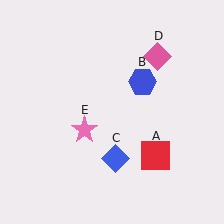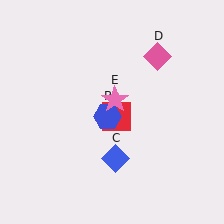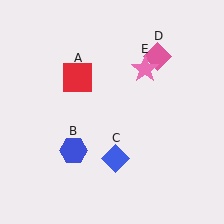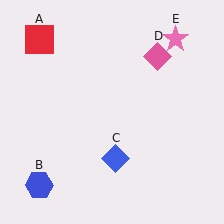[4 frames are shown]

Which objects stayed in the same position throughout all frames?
Blue diamond (object C) and pink diamond (object D) remained stationary.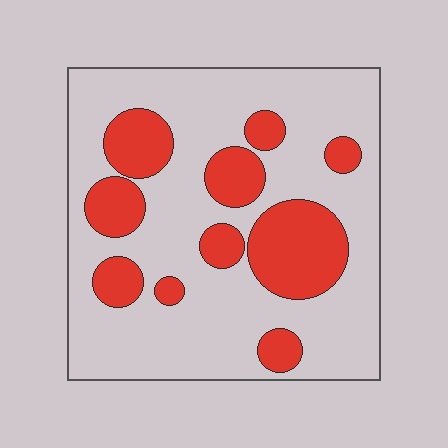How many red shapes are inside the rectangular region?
10.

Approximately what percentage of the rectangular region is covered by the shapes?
Approximately 25%.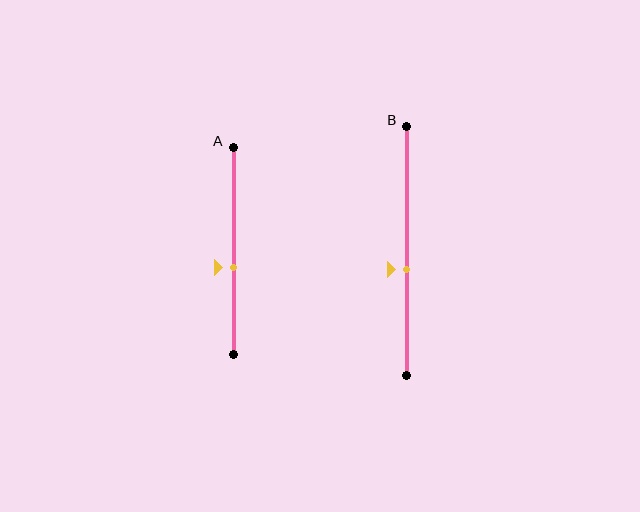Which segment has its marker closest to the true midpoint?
Segment B has its marker closest to the true midpoint.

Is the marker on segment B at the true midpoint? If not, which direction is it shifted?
No, the marker on segment B is shifted downward by about 7% of the segment length.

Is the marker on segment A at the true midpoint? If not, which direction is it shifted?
No, the marker on segment A is shifted downward by about 8% of the segment length.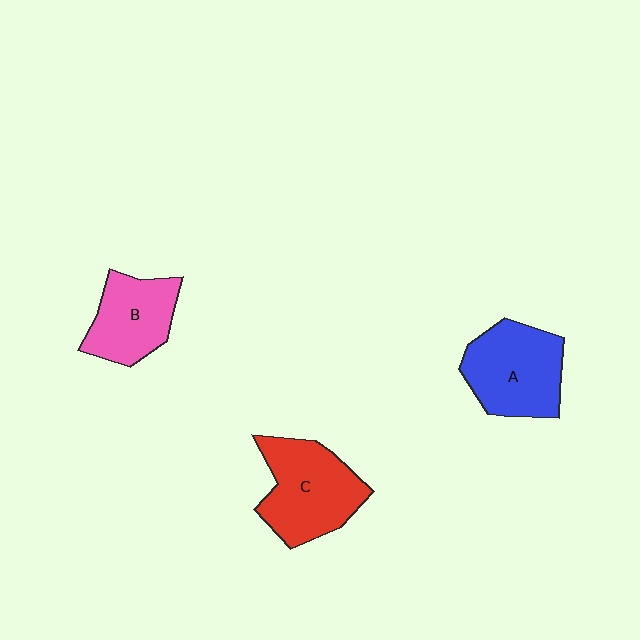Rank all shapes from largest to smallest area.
From largest to smallest: C (red), A (blue), B (pink).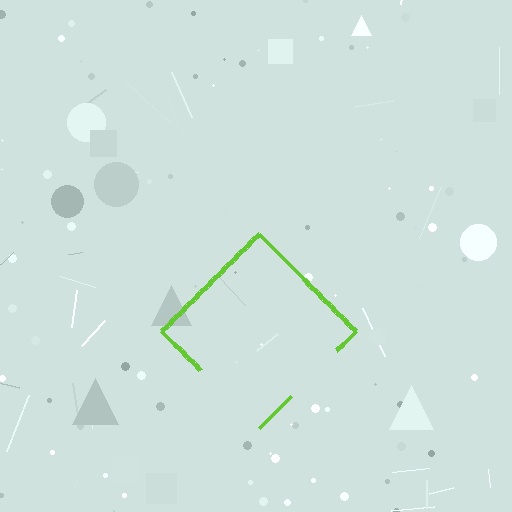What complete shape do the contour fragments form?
The contour fragments form a diamond.